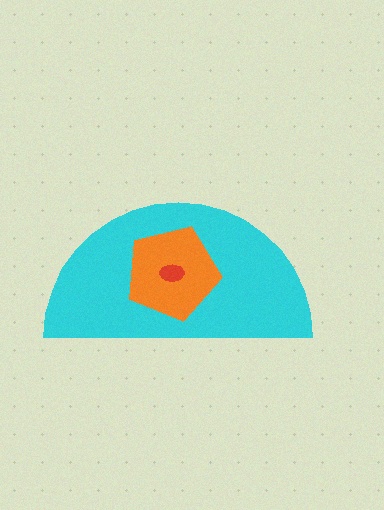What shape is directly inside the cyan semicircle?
The orange pentagon.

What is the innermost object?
The red ellipse.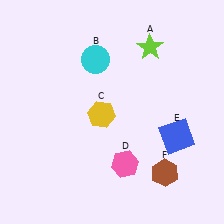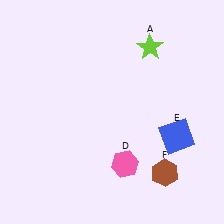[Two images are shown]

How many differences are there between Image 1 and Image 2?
There are 2 differences between the two images.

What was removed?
The yellow hexagon (C), the cyan circle (B) were removed in Image 2.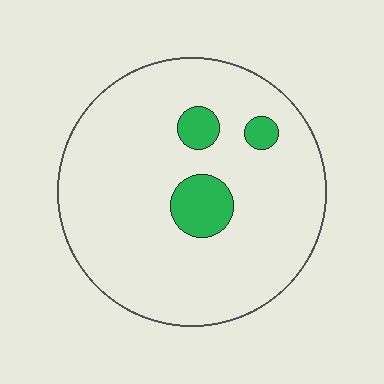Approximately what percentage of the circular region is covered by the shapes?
Approximately 10%.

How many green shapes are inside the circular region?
3.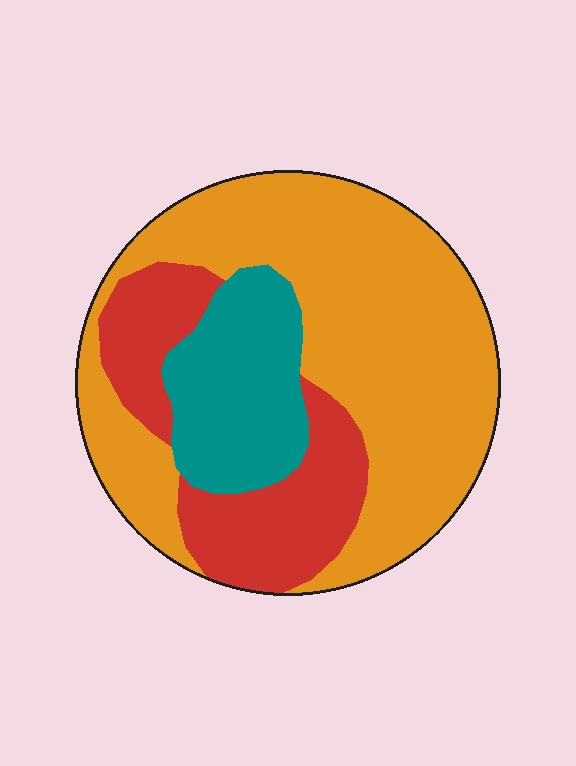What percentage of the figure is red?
Red takes up about one quarter (1/4) of the figure.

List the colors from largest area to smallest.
From largest to smallest: orange, red, teal.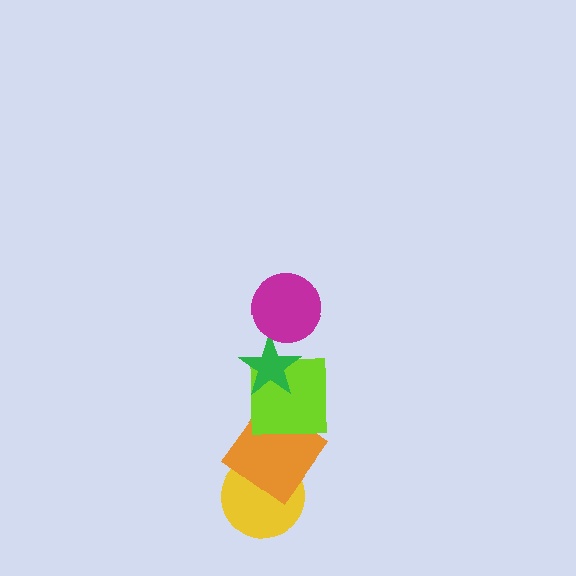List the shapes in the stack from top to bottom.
From top to bottom: the magenta circle, the green star, the lime square, the orange diamond, the yellow circle.